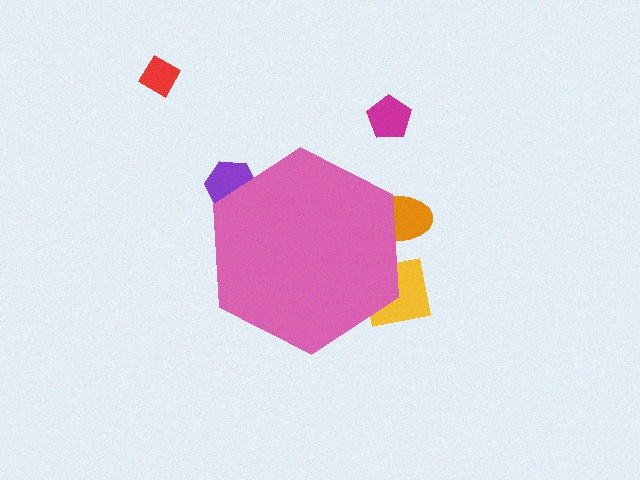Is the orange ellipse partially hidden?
Yes, the orange ellipse is partially hidden behind the pink hexagon.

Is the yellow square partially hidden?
Yes, the yellow square is partially hidden behind the pink hexagon.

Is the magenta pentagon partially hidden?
No, the magenta pentagon is fully visible.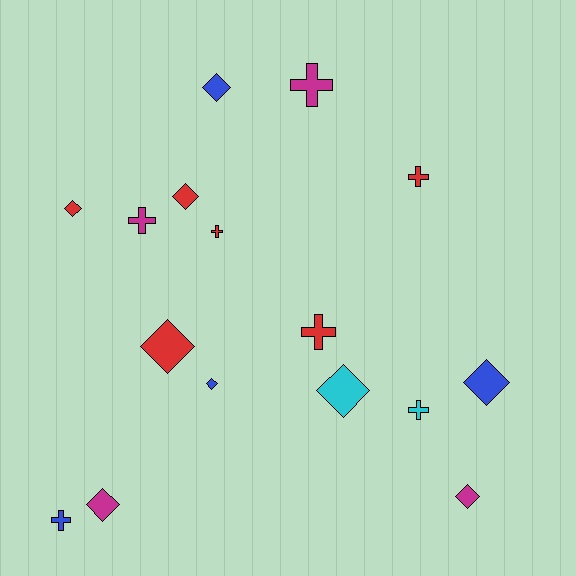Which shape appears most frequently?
Diamond, with 9 objects.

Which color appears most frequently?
Red, with 6 objects.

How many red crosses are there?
There are 3 red crosses.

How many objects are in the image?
There are 16 objects.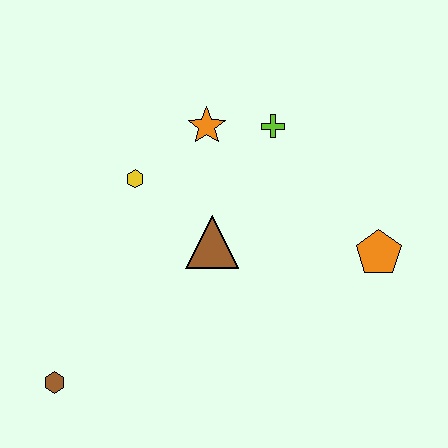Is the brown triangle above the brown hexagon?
Yes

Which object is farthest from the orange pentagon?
The brown hexagon is farthest from the orange pentagon.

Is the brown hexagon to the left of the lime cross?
Yes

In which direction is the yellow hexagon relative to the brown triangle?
The yellow hexagon is to the left of the brown triangle.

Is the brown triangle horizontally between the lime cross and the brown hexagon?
Yes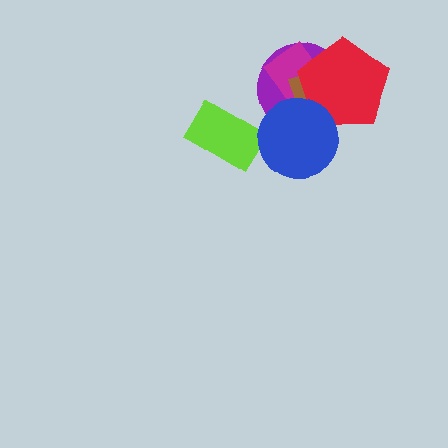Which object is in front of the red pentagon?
The blue circle is in front of the red pentagon.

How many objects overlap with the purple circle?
4 objects overlap with the purple circle.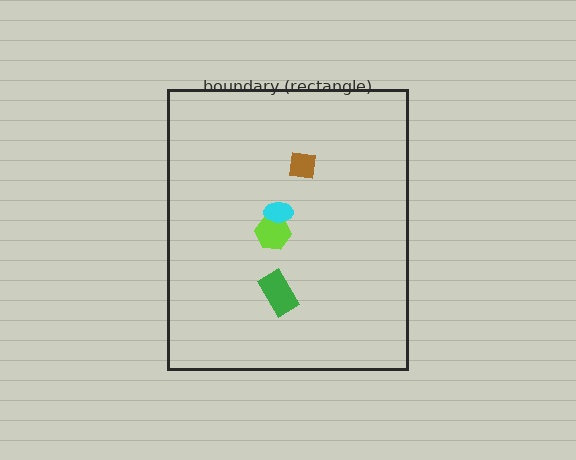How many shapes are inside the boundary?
4 inside, 0 outside.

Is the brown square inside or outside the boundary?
Inside.